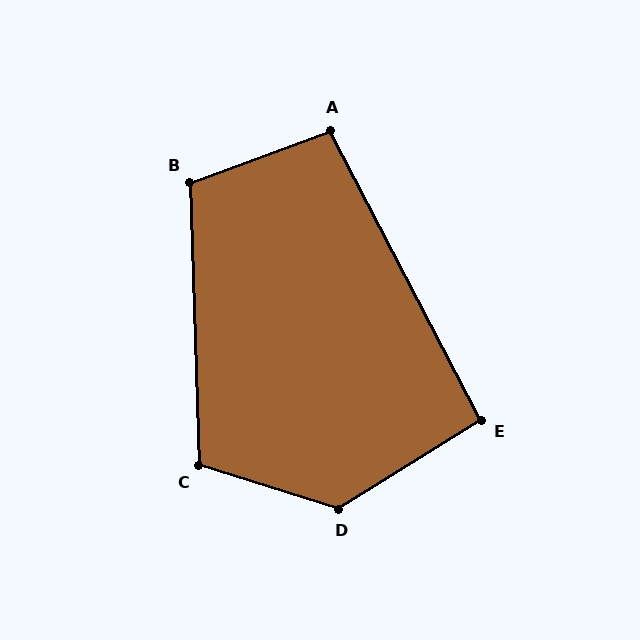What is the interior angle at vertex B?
Approximately 108 degrees (obtuse).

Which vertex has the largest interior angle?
D, at approximately 131 degrees.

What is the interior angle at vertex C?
Approximately 109 degrees (obtuse).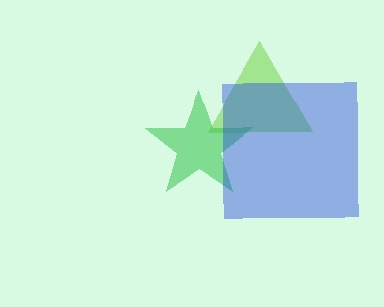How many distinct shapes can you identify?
There are 3 distinct shapes: a lime triangle, a green star, a blue square.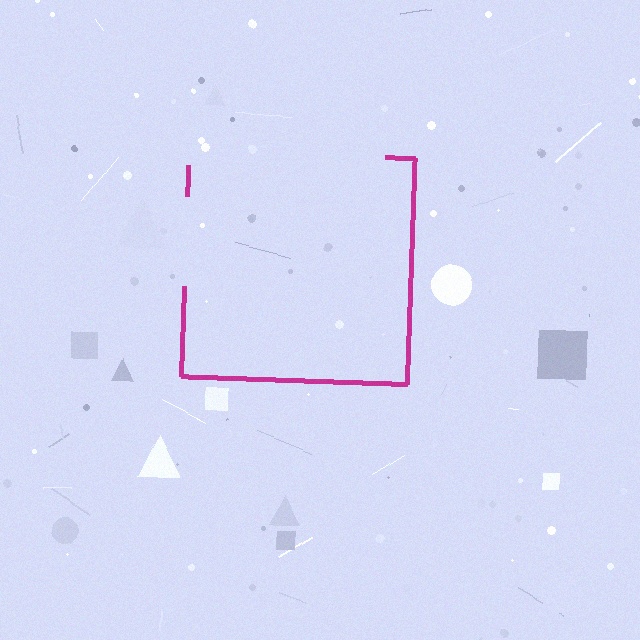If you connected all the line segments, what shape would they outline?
They would outline a square.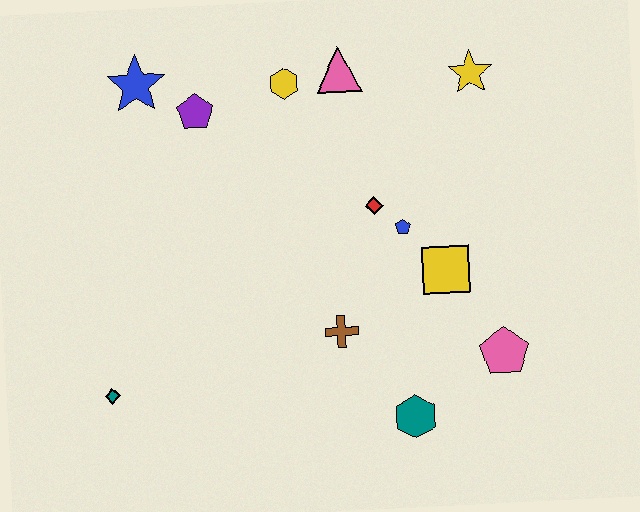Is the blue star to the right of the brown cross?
No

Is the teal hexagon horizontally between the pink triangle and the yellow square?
Yes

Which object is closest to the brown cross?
The teal hexagon is closest to the brown cross.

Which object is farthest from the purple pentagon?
The pink pentagon is farthest from the purple pentagon.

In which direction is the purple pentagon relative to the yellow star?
The purple pentagon is to the left of the yellow star.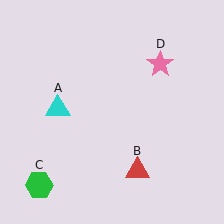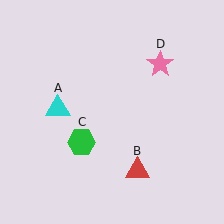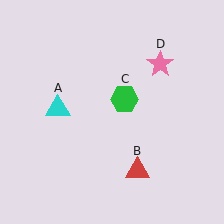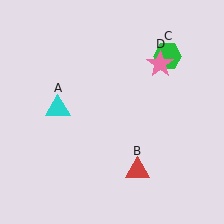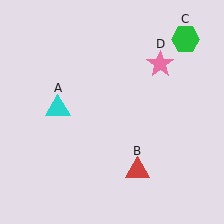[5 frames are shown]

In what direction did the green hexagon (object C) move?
The green hexagon (object C) moved up and to the right.